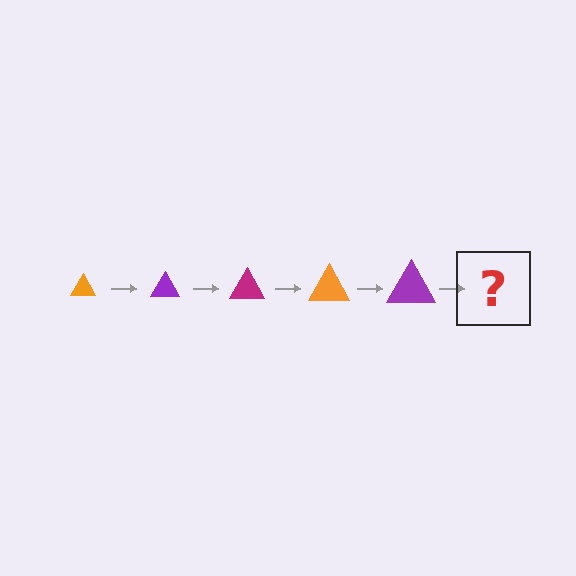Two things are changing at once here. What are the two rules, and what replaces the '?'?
The two rules are that the triangle grows larger each step and the color cycles through orange, purple, and magenta. The '?' should be a magenta triangle, larger than the previous one.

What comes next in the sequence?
The next element should be a magenta triangle, larger than the previous one.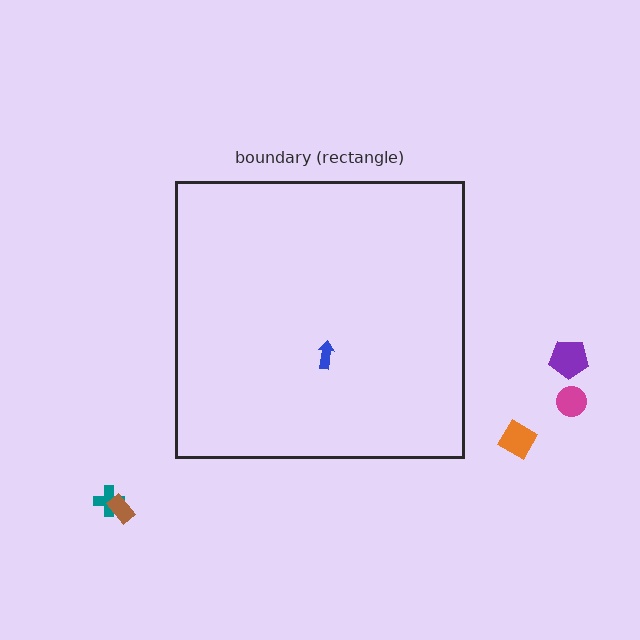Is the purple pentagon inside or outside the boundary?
Outside.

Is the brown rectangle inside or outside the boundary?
Outside.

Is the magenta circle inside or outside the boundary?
Outside.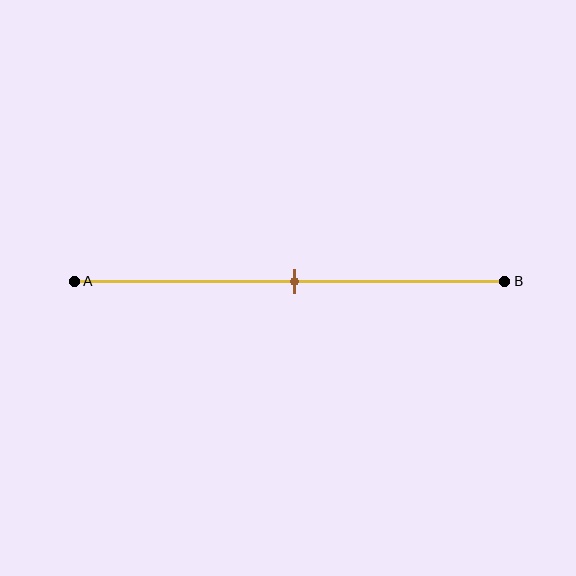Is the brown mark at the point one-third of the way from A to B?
No, the mark is at about 50% from A, not at the 33% one-third point.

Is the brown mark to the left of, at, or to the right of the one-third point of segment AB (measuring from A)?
The brown mark is to the right of the one-third point of segment AB.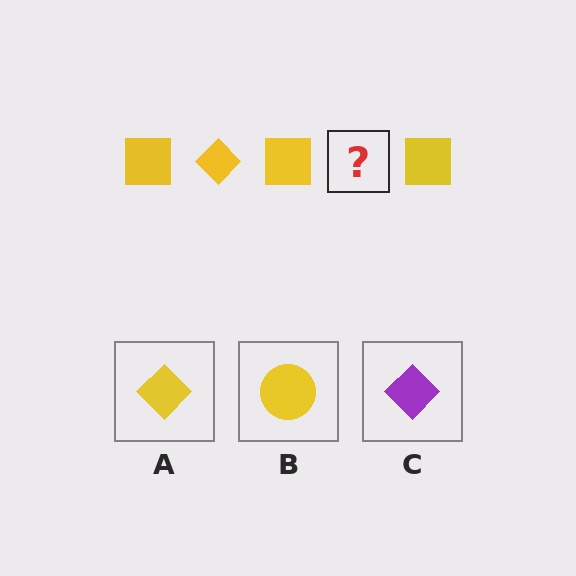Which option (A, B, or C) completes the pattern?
A.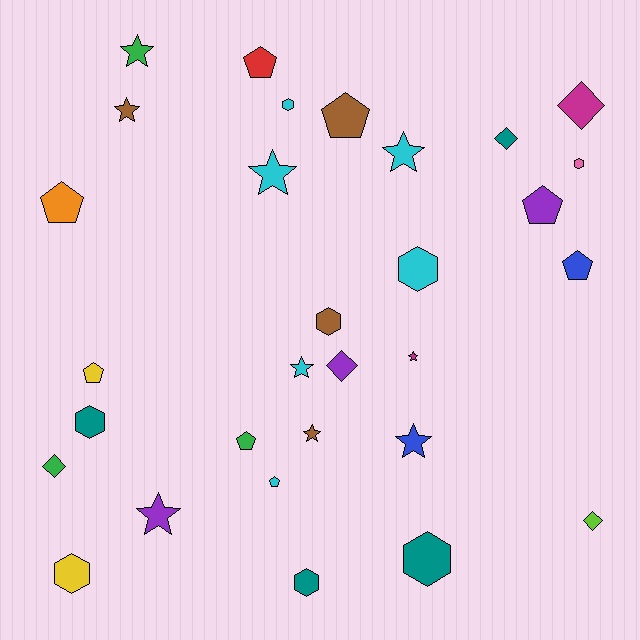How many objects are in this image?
There are 30 objects.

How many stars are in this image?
There are 9 stars.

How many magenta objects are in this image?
There are 2 magenta objects.